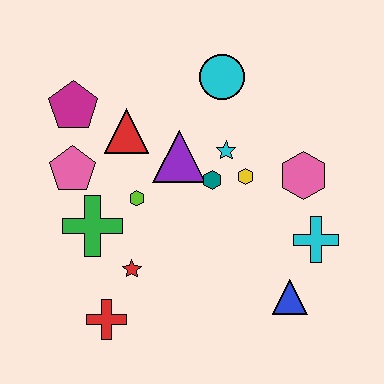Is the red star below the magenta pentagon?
Yes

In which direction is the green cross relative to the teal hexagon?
The green cross is to the left of the teal hexagon.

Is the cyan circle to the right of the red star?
Yes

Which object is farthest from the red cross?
The cyan circle is farthest from the red cross.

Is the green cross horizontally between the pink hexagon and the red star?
No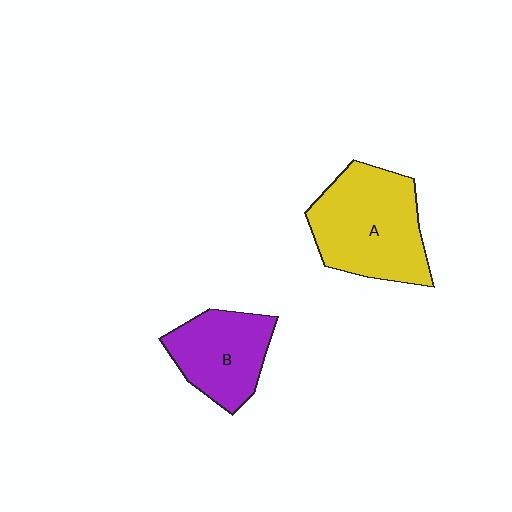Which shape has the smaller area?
Shape B (purple).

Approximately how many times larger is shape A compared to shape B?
Approximately 1.4 times.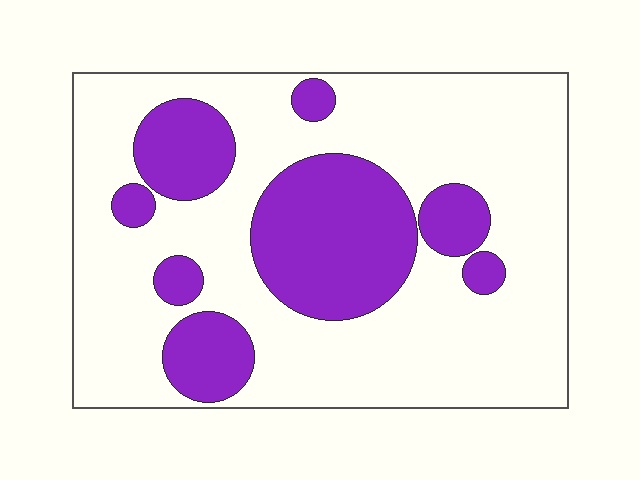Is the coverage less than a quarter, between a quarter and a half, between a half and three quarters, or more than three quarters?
Between a quarter and a half.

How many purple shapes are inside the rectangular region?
8.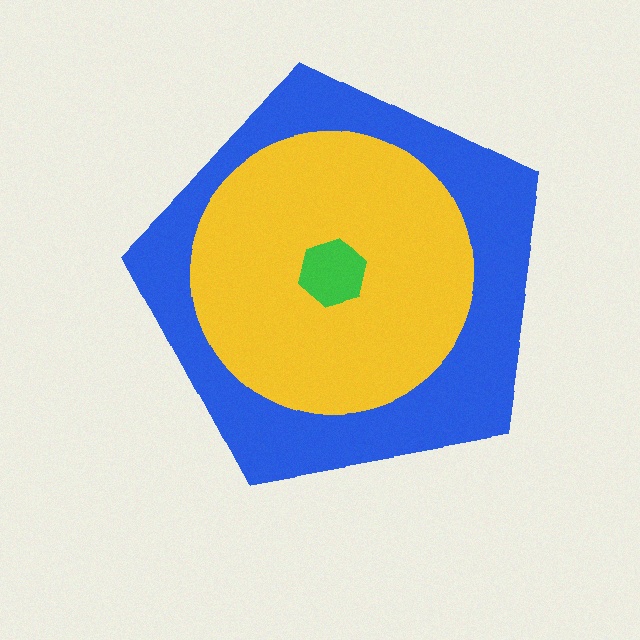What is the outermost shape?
The blue pentagon.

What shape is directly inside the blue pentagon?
The yellow circle.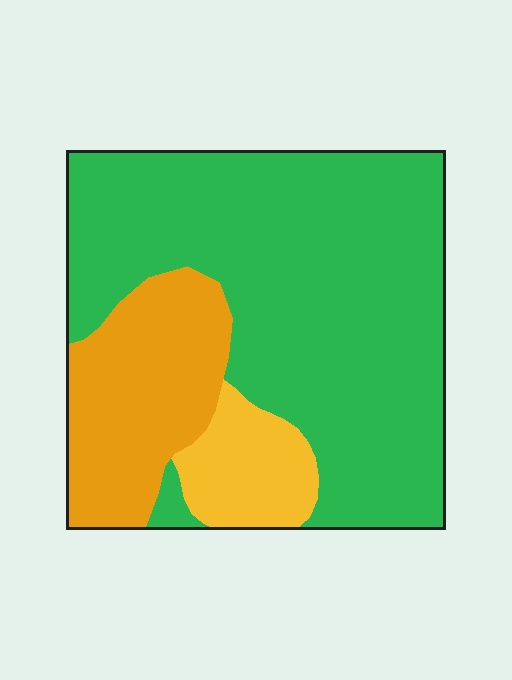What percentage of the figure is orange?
Orange covers around 20% of the figure.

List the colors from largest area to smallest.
From largest to smallest: green, orange, yellow.